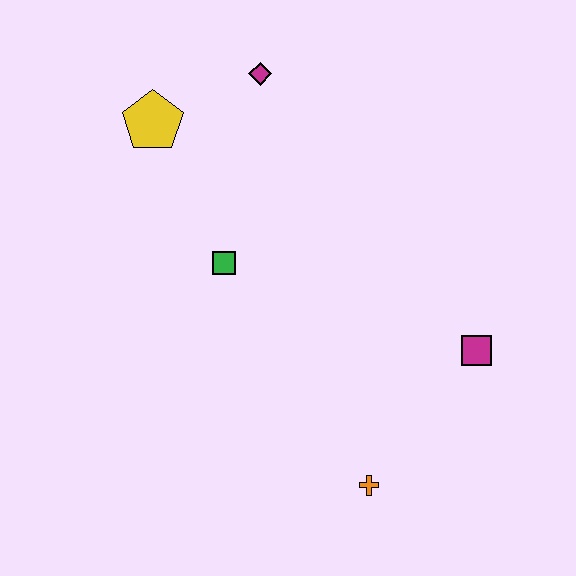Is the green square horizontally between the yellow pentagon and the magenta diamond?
Yes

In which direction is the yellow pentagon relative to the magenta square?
The yellow pentagon is to the left of the magenta square.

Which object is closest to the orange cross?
The magenta square is closest to the orange cross.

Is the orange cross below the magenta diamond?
Yes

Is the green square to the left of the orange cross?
Yes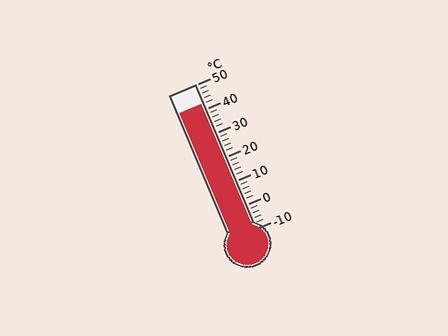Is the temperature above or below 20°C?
The temperature is above 20°C.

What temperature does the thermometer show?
The thermometer shows approximately 42°C.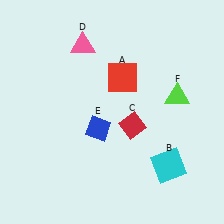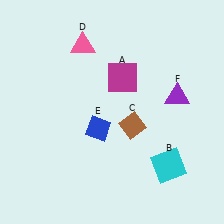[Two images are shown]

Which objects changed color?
A changed from red to magenta. C changed from red to brown. F changed from lime to purple.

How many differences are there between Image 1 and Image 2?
There are 3 differences between the two images.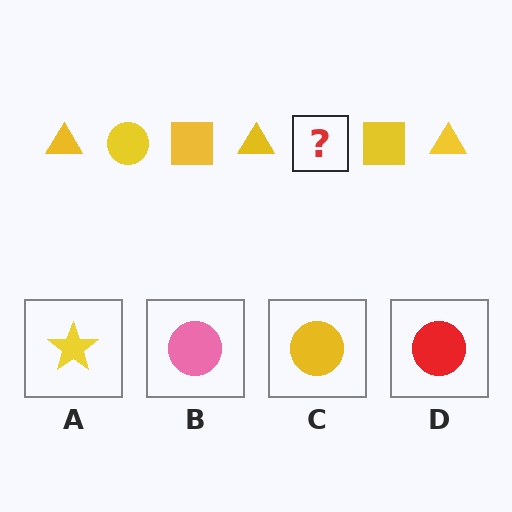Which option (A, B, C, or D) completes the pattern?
C.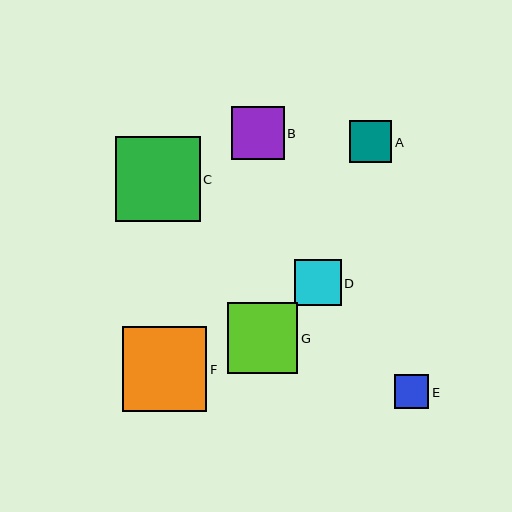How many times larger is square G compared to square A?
Square G is approximately 1.7 times the size of square A.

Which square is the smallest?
Square E is the smallest with a size of approximately 34 pixels.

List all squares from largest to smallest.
From largest to smallest: F, C, G, B, D, A, E.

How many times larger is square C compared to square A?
Square C is approximately 2.0 times the size of square A.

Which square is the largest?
Square F is the largest with a size of approximately 85 pixels.